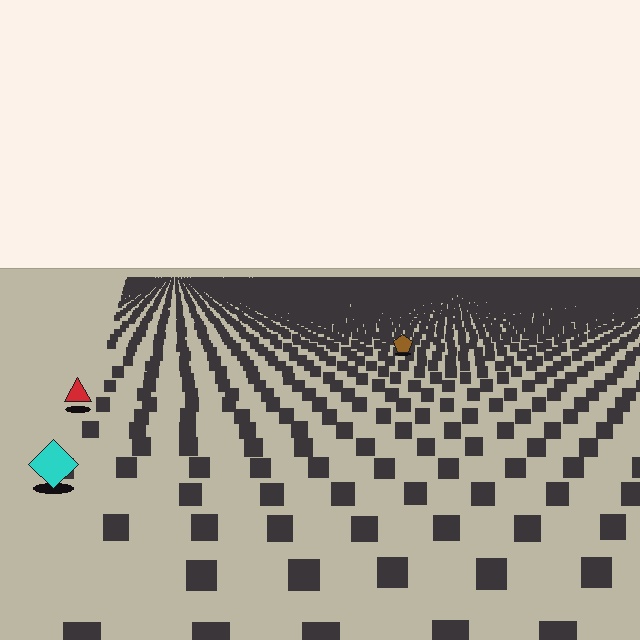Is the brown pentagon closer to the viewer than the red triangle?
No. The red triangle is closer — you can tell from the texture gradient: the ground texture is coarser near it.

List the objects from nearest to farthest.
From nearest to farthest: the cyan diamond, the red triangle, the brown pentagon.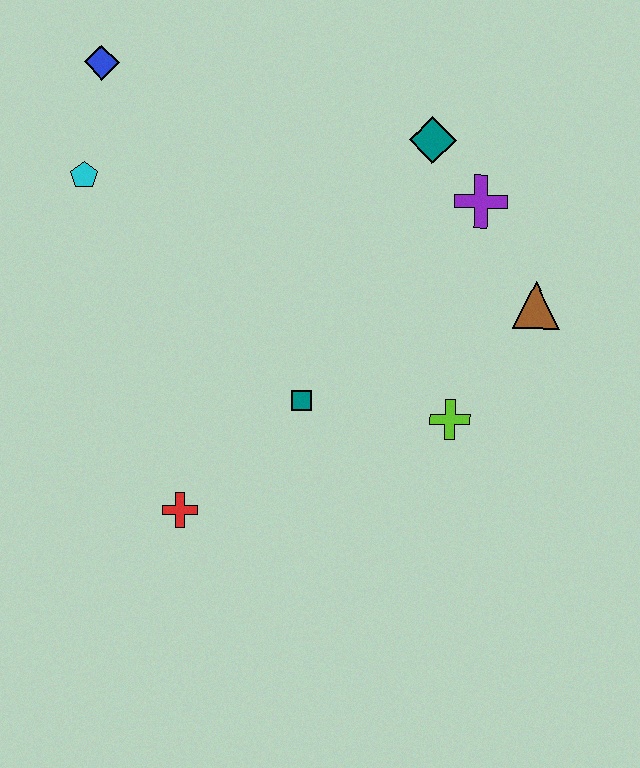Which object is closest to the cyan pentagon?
The blue diamond is closest to the cyan pentagon.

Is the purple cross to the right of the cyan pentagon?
Yes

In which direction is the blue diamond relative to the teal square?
The blue diamond is above the teal square.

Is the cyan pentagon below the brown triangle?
No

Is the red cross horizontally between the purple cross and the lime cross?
No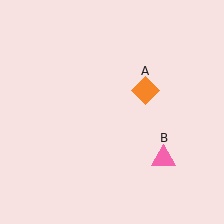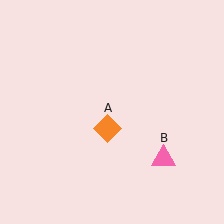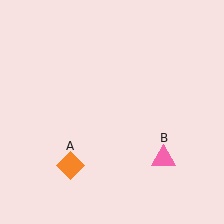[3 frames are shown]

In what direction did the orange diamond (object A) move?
The orange diamond (object A) moved down and to the left.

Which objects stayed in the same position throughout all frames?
Pink triangle (object B) remained stationary.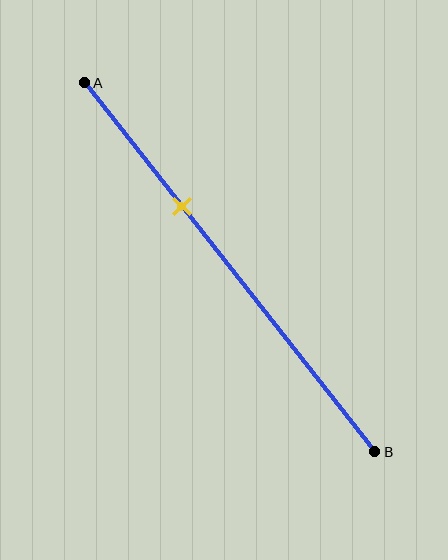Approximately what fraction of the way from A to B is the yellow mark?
The yellow mark is approximately 35% of the way from A to B.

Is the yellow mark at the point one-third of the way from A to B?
Yes, the mark is approximately at the one-third point.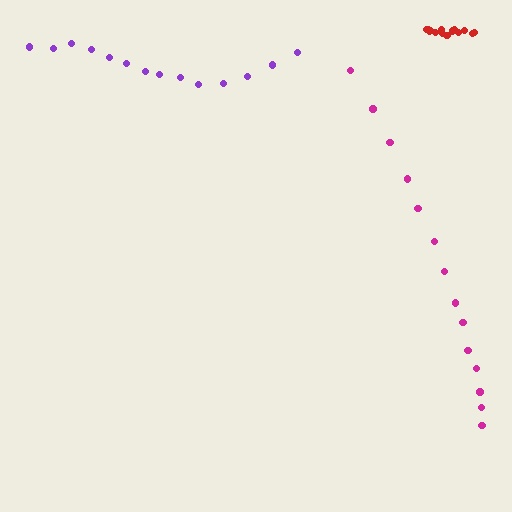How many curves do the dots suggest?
There are 3 distinct paths.